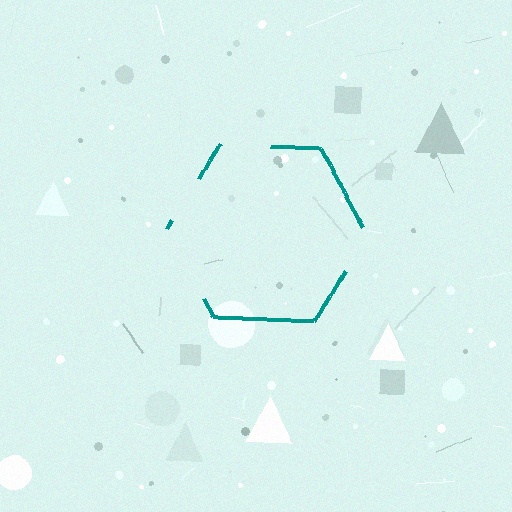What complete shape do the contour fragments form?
The contour fragments form a hexagon.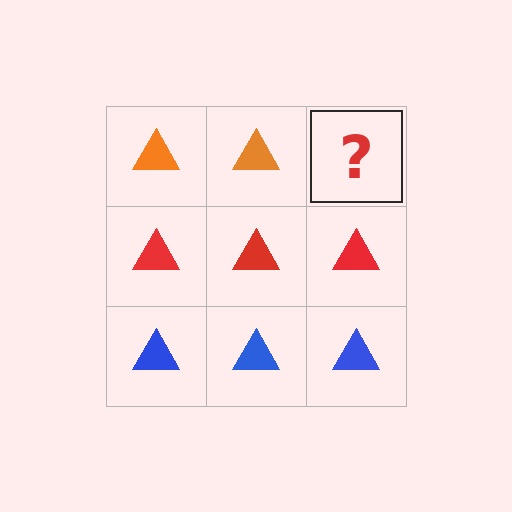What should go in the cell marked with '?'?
The missing cell should contain an orange triangle.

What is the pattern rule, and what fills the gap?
The rule is that each row has a consistent color. The gap should be filled with an orange triangle.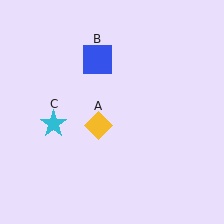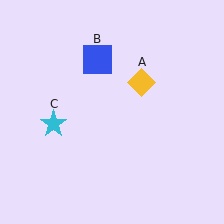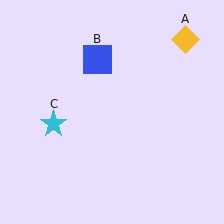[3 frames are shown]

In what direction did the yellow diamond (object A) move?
The yellow diamond (object A) moved up and to the right.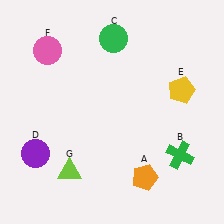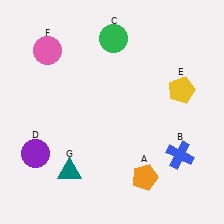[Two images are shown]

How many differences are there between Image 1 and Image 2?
There are 2 differences between the two images.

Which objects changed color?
B changed from green to blue. G changed from lime to teal.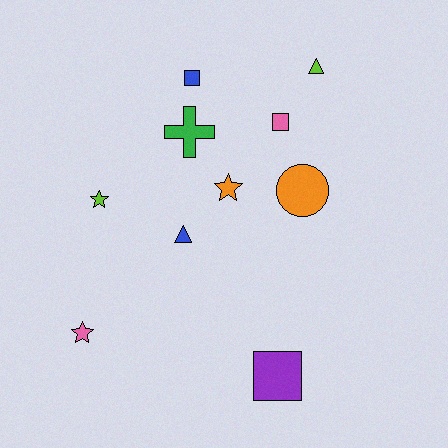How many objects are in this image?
There are 10 objects.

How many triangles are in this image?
There are 2 triangles.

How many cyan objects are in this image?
There are no cyan objects.